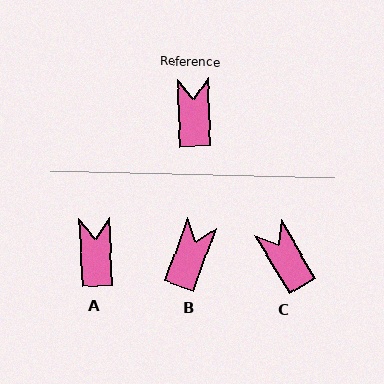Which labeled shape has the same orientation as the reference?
A.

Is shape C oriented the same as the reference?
No, it is off by about 28 degrees.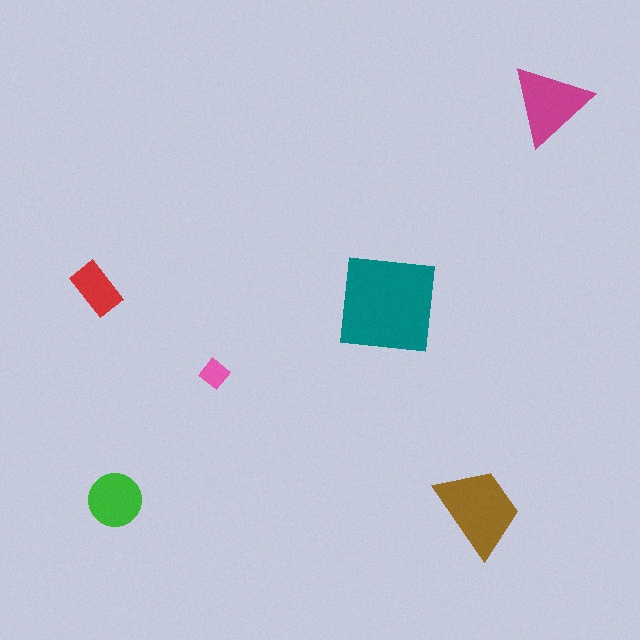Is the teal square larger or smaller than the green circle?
Larger.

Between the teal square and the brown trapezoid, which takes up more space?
The teal square.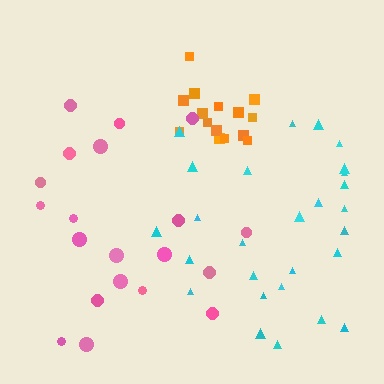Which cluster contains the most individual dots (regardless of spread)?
Cyan (27).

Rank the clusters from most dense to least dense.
orange, cyan, pink.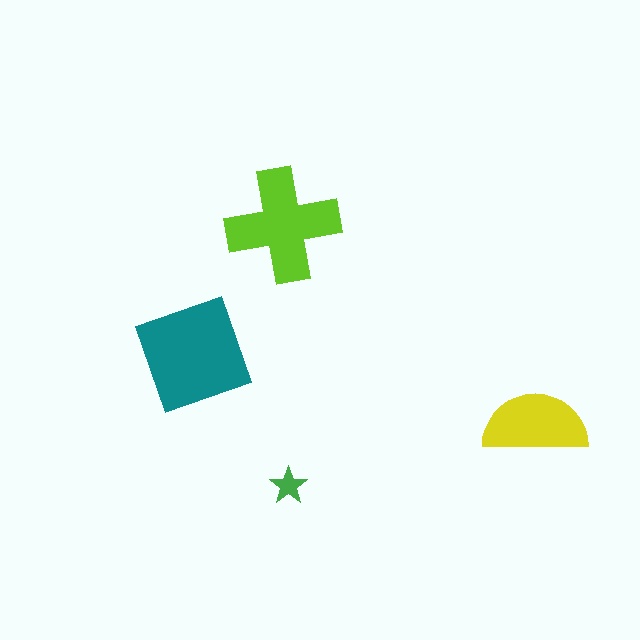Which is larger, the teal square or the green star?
The teal square.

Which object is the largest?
The teal square.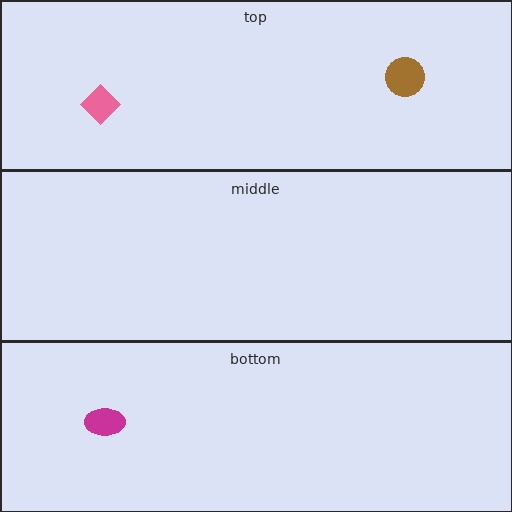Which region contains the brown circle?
The top region.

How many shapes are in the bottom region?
1.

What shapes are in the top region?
The brown circle, the pink diamond.